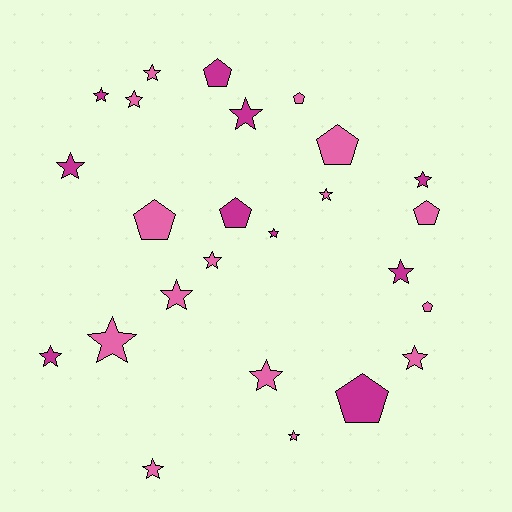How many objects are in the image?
There are 25 objects.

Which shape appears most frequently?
Star, with 17 objects.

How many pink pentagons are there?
There are 5 pink pentagons.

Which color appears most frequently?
Pink, with 15 objects.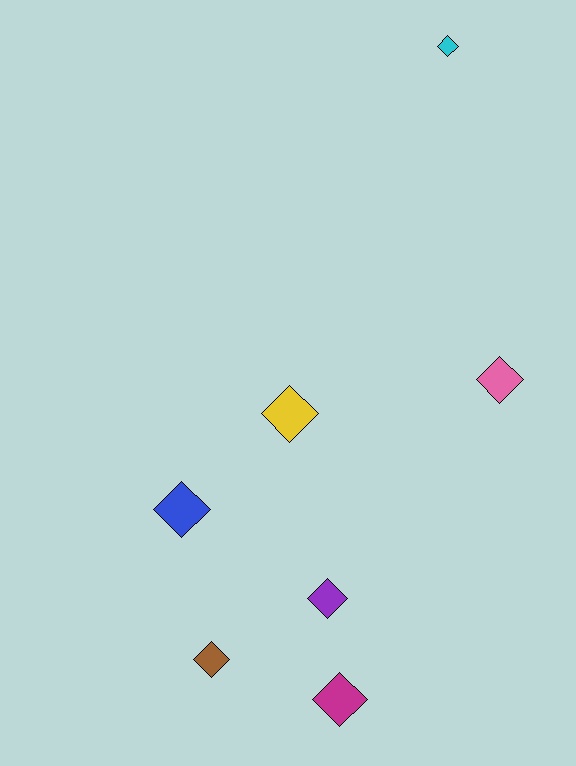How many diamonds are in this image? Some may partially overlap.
There are 7 diamonds.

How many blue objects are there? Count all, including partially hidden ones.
There is 1 blue object.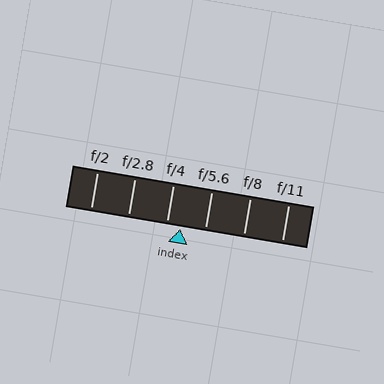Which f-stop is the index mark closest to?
The index mark is closest to f/4.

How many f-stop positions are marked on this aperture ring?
There are 6 f-stop positions marked.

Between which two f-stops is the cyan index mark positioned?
The index mark is between f/4 and f/5.6.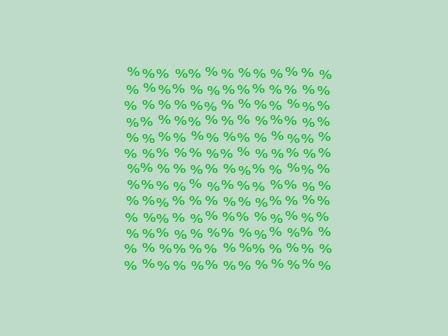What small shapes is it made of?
It is made of small percent signs.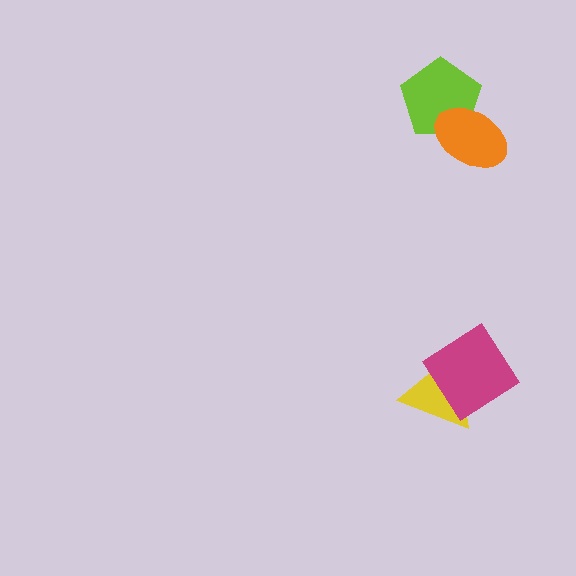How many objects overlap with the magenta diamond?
1 object overlaps with the magenta diamond.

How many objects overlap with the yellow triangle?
1 object overlaps with the yellow triangle.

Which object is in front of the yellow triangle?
The magenta diamond is in front of the yellow triangle.